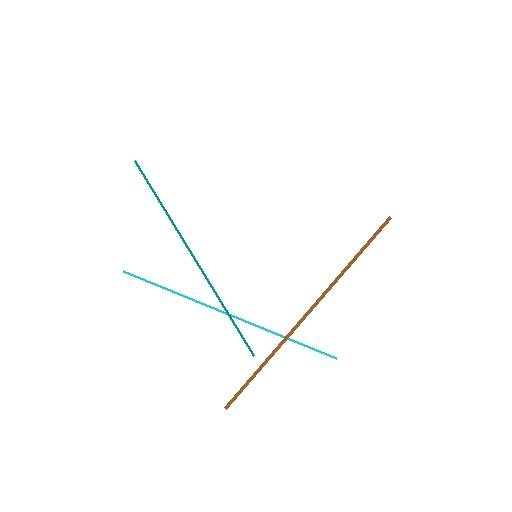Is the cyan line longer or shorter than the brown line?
The brown line is longer than the cyan line.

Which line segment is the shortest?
The teal line is the shortest at approximately 228 pixels.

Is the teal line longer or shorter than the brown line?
The brown line is longer than the teal line.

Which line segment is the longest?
The brown line is the longest at approximately 252 pixels.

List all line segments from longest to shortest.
From longest to shortest: brown, cyan, teal.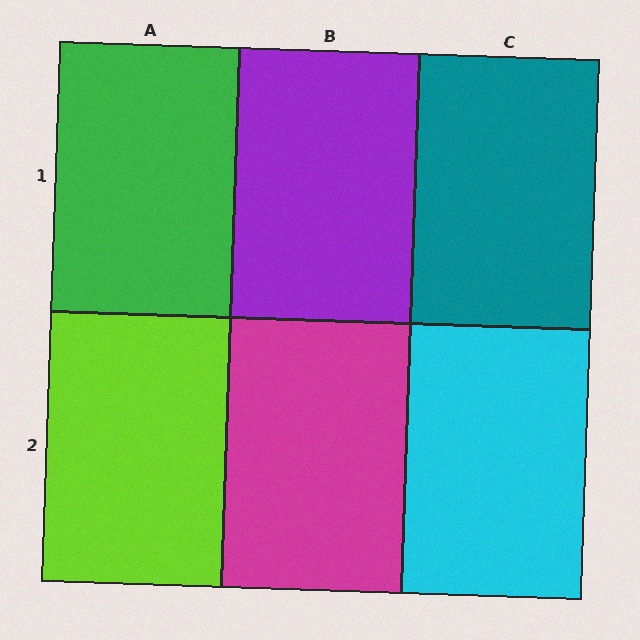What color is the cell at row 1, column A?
Green.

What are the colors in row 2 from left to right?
Lime, magenta, cyan.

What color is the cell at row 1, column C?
Teal.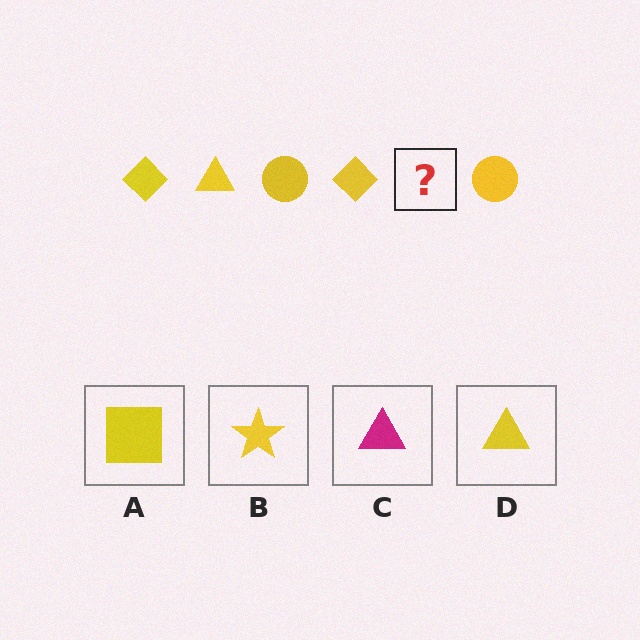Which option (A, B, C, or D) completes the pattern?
D.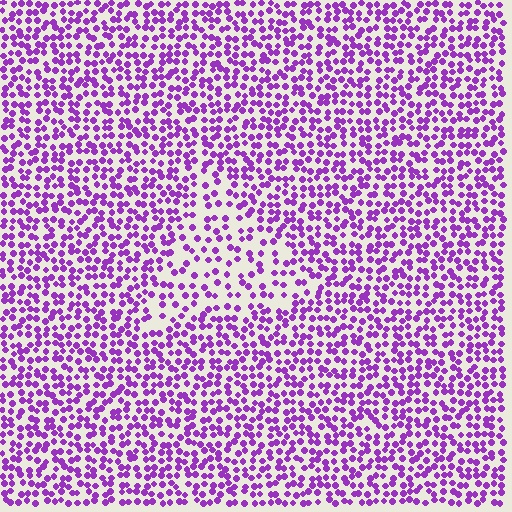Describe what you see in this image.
The image contains small purple elements arranged at two different densities. A triangle-shaped region is visible where the elements are less densely packed than the surrounding area.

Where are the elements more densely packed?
The elements are more densely packed outside the triangle boundary.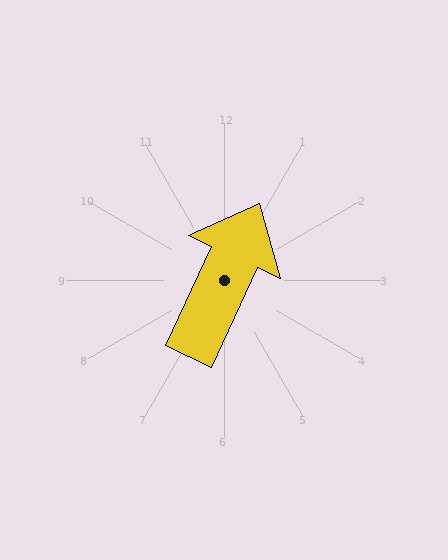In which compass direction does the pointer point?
Northeast.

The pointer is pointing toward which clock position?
Roughly 1 o'clock.